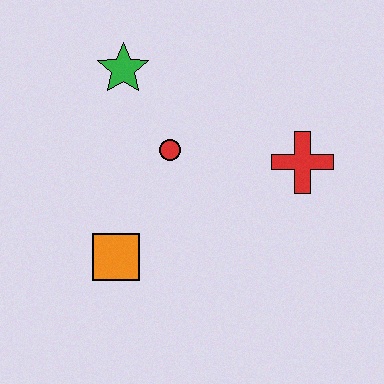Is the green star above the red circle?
Yes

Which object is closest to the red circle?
The green star is closest to the red circle.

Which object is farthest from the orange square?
The red cross is farthest from the orange square.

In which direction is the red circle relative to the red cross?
The red circle is to the left of the red cross.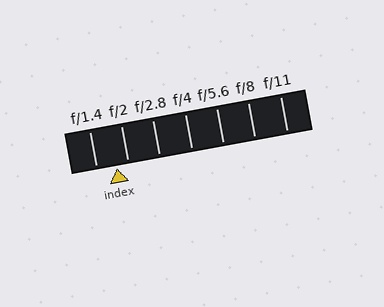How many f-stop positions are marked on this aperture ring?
There are 7 f-stop positions marked.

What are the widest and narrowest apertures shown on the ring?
The widest aperture shown is f/1.4 and the narrowest is f/11.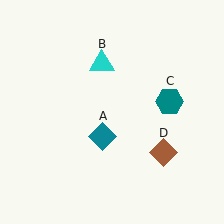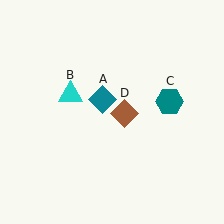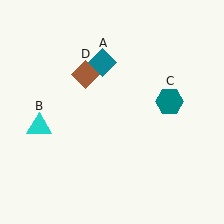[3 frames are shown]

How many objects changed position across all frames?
3 objects changed position: teal diamond (object A), cyan triangle (object B), brown diamond (object D).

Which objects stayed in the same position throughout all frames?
Teal hexagon (object C) remained stationary.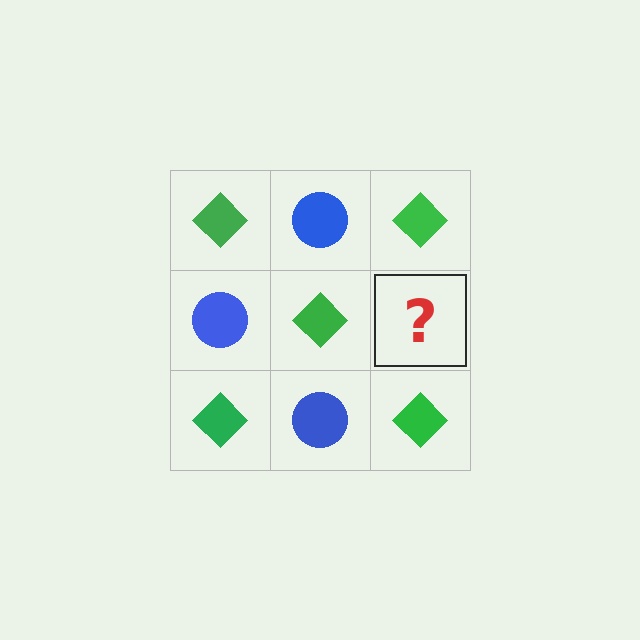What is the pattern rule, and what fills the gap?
The rule is that it alternates green diamond and blue circle in a checkerboard pattern. The gap should be filled with a blue circle.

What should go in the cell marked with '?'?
The missing cell should contain a blue circle.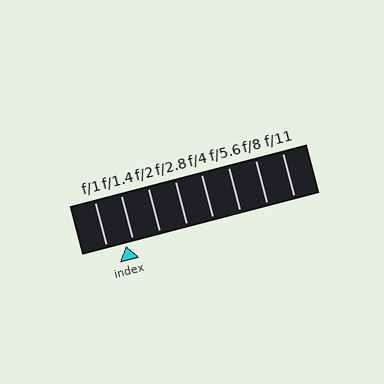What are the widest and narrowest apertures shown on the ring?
The widest aperture shown is f/1 and the narrowest is f/11.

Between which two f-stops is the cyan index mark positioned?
The index mark is between f/1 and f/1.4.